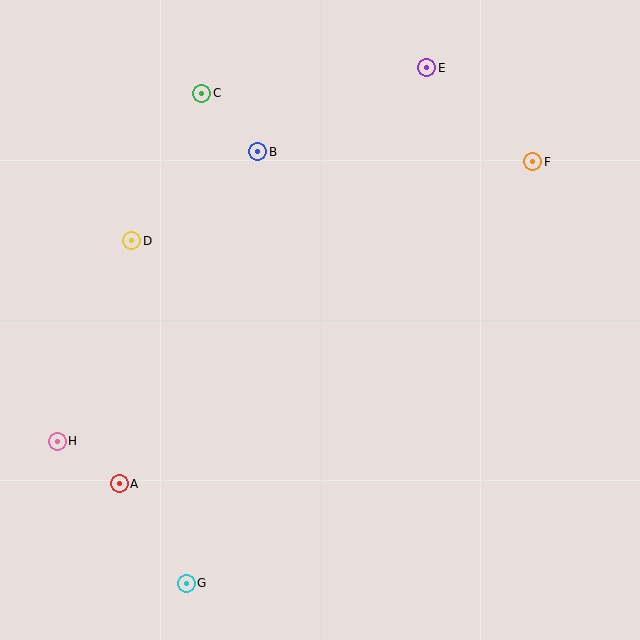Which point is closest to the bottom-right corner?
Point G is closest to the bottom-right corner.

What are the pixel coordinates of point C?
Point C is at (202, 93).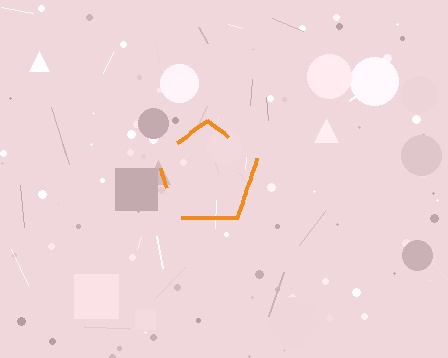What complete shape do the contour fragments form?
The contour fragments form a pentagon.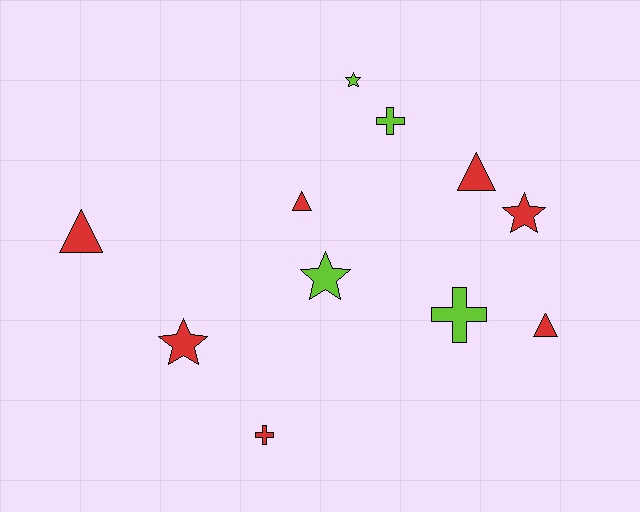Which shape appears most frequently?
Triangle, with 4 objects.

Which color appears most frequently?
Red, with 7 objects.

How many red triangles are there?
There are 4 red triangles.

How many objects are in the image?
There are 11 objects.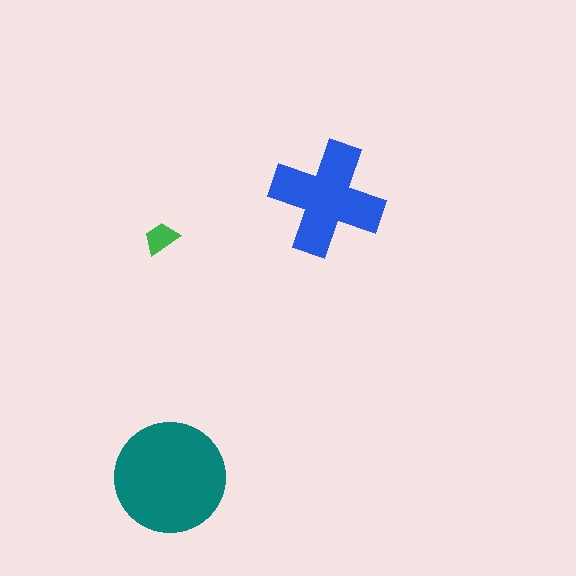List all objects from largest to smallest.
The teal circle, the blue cross, the green trapezoid.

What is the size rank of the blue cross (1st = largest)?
2nd.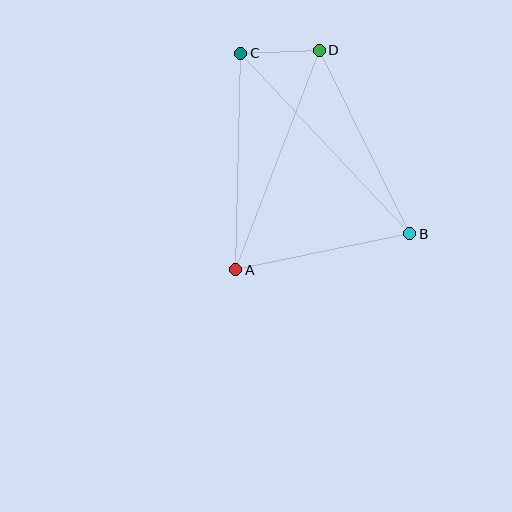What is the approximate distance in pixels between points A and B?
The distance between A and B is approximately 178 pixels.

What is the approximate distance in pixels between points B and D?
The distance between B and D is approximately 204 pixels.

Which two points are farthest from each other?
Points B and C are farthest from each other.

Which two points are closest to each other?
Points C and D are closest to each other.